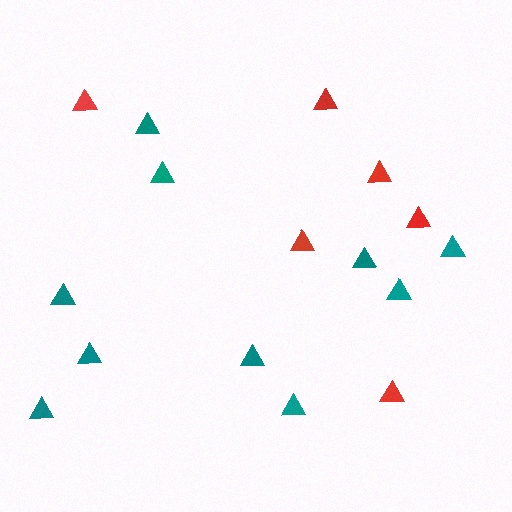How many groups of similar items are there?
There are 2 groups: one group of teal triangles (10) and one group of red triangles (6).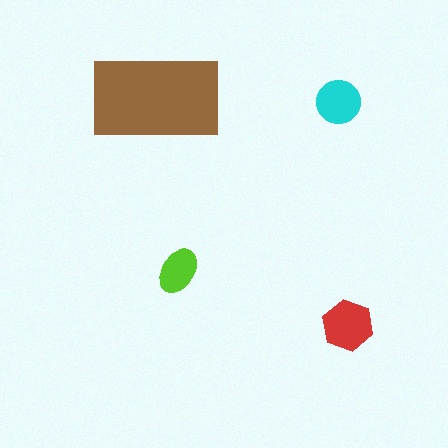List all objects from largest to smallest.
The brown rectangle, the red hexagon, the cyan circle, the lime ellipse.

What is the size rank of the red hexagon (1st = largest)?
2nd.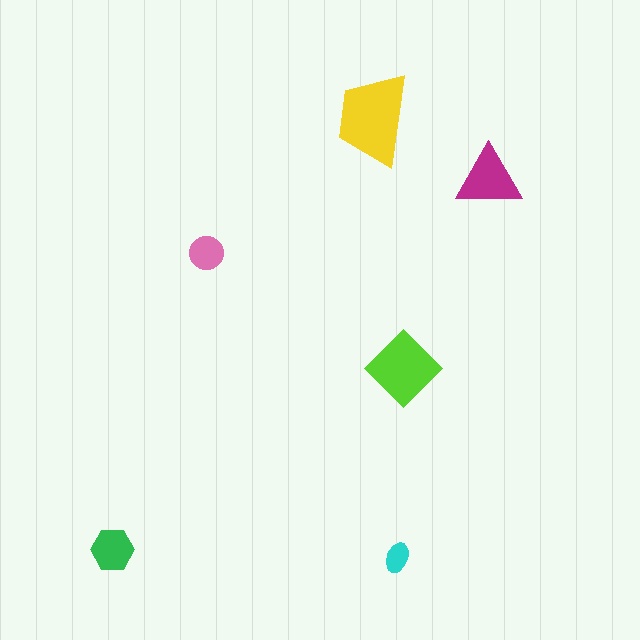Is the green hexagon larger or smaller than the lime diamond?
Smaller.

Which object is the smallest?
The cyan ellipse.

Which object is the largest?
The yellow trapezoid.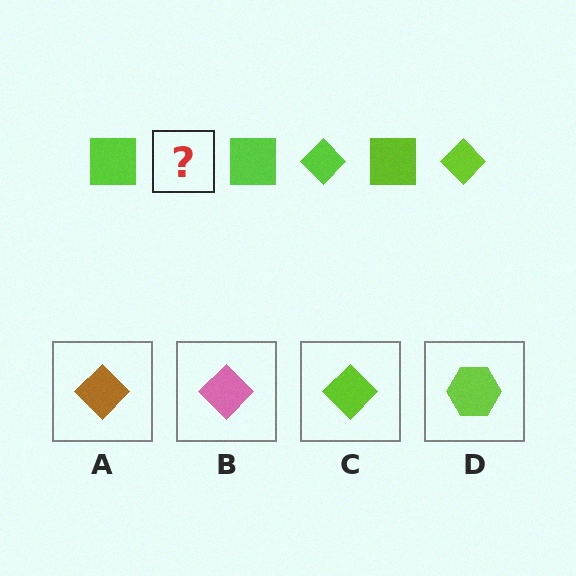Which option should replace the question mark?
Option C.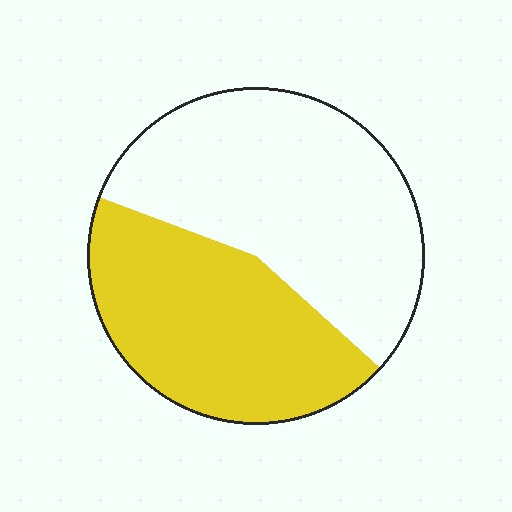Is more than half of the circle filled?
No.